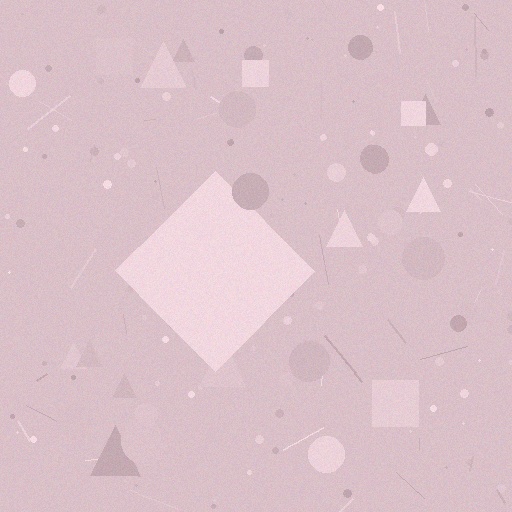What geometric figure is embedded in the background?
A diamond is embedded in the background.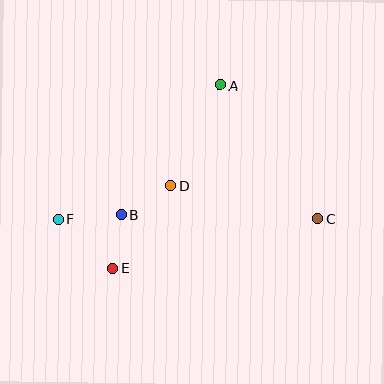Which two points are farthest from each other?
Points C and F are farthest from each other.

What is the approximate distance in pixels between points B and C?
The distance between B and C is approximately 197 pixels.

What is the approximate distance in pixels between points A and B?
The distance between A and B is approximately 163 pixels.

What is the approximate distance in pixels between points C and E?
The distance between C and E is approximately 210 pixels.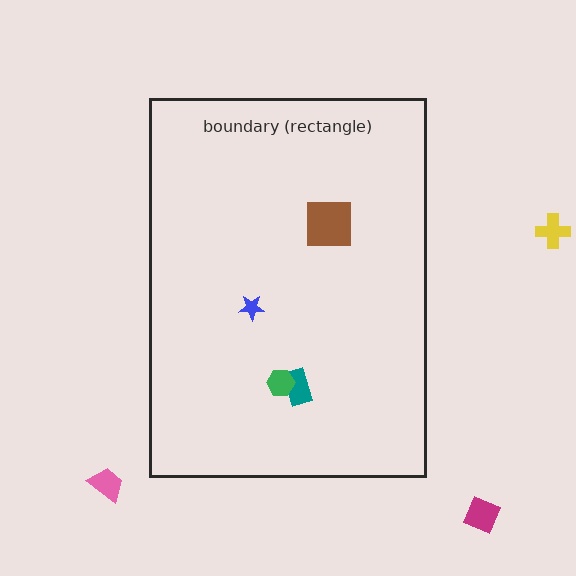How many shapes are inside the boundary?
4 inside, 3 outside.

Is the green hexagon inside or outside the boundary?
Inside.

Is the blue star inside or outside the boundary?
Inside.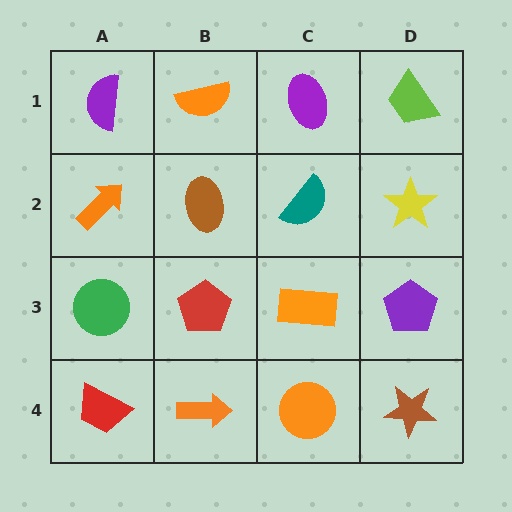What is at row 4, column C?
An orange circle.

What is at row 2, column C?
A teal semicircle.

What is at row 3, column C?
An orange rectangle.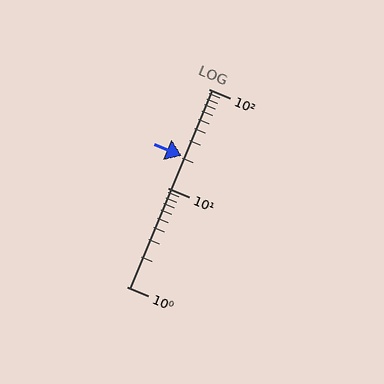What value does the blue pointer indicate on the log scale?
The pointer indicates approximately 21.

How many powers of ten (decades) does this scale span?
The scale spans 2 decades, from 1 to 100.